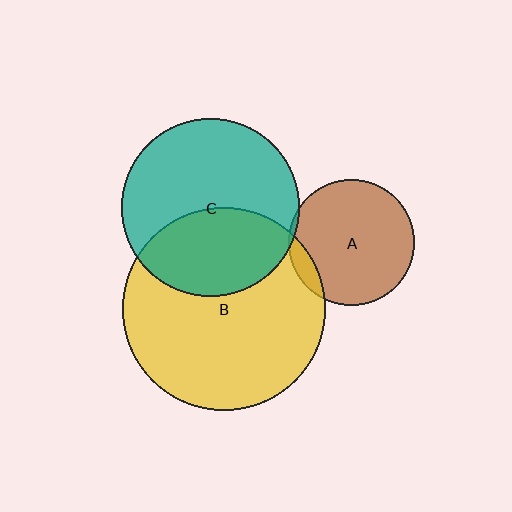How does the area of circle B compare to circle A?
Approximately 2.6 times.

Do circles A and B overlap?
Yes.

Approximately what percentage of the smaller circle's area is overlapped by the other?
Approximately 10%.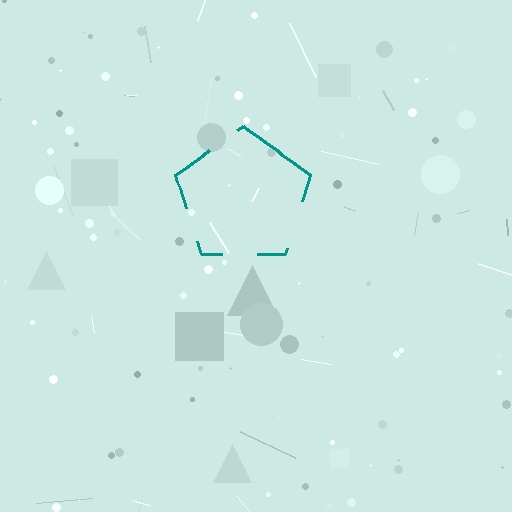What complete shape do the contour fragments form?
The contour fragments form a pentagon.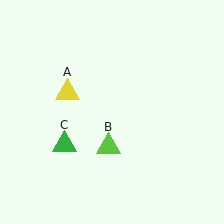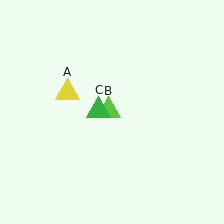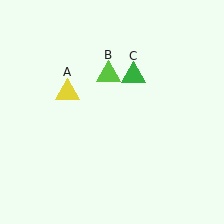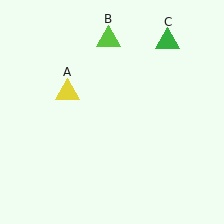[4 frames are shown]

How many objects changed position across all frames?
2 objects changed position: lime triangle (object B), green triangle (object C).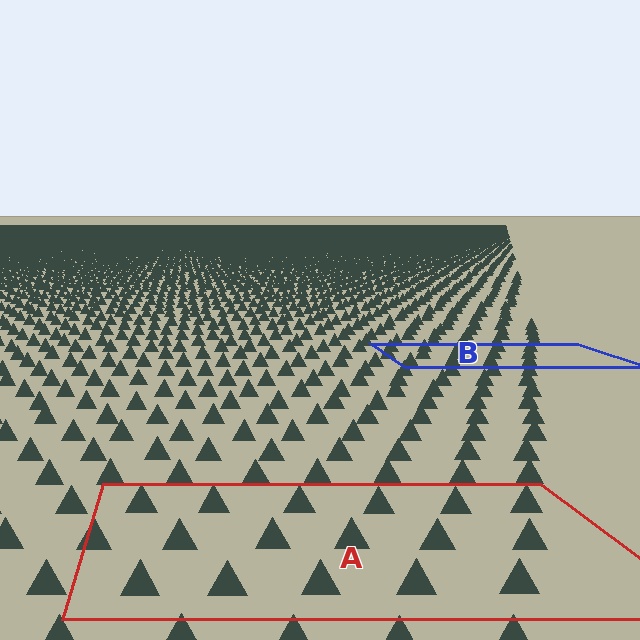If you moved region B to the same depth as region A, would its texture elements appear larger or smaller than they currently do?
They would appear larger. At a closer depth, the same texture elements are projected at a bigger on-screen size.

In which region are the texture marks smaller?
The texture marks are smaller in region B, because it is farther away.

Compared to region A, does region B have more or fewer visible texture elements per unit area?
Region B has more texture elements per unit area — they are packed more densely because it is farther away.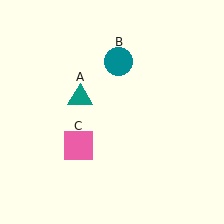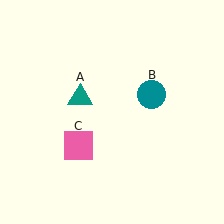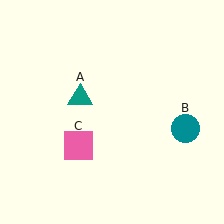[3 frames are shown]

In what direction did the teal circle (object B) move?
The teal circle (object B) moved down and to the right.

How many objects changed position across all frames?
1 object changed position: teal circle (object B).